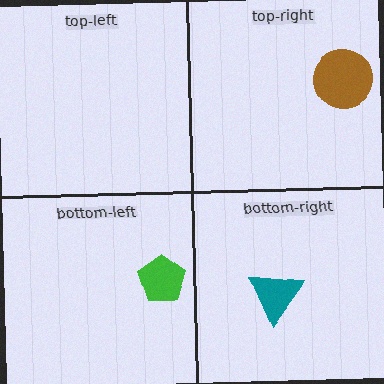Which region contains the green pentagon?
The bottom-left region.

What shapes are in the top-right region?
The brown circle.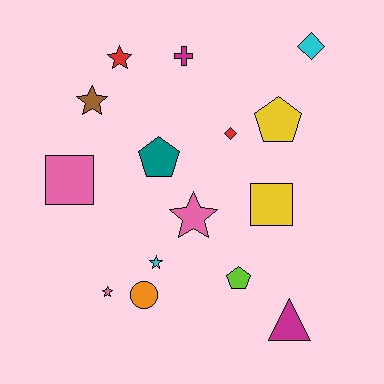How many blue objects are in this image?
There are no blue objects.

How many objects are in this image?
There are 15 objects.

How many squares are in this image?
There are 2 squares.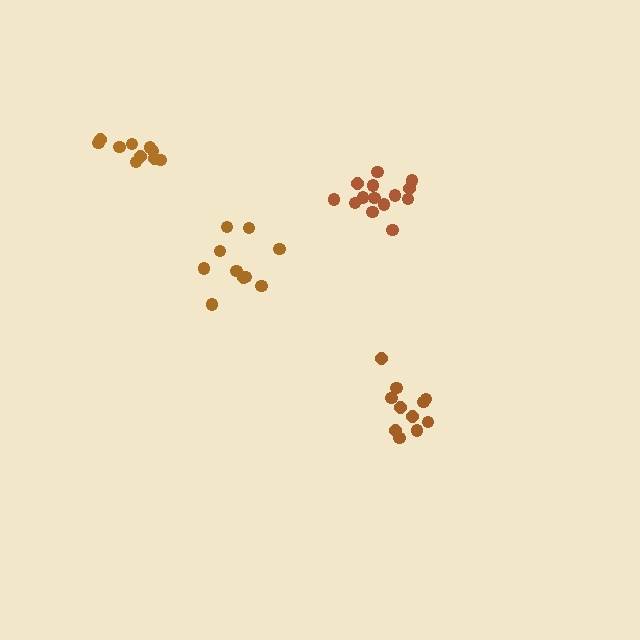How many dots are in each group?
Group 1: 10 dots, Group 2: 14 dots, Group 3: 11 dots, Group 4: 10 dots (45 total).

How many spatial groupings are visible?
There are 4 spatial groupings.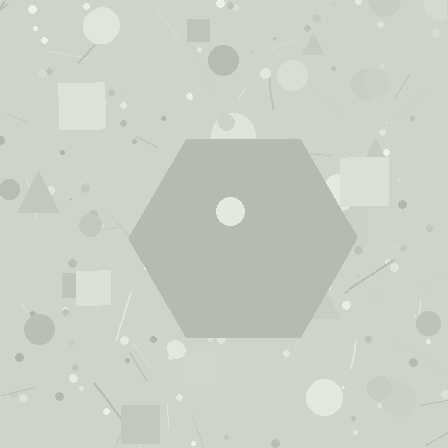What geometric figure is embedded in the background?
A hexagon is embedded in the background.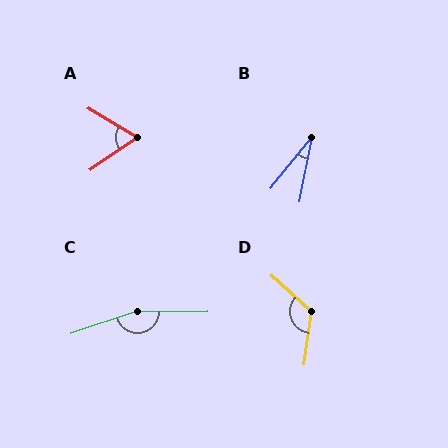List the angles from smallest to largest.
B (28°), A (65°), D (124°), C (162°).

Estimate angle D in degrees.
Approximately 124 degrees.